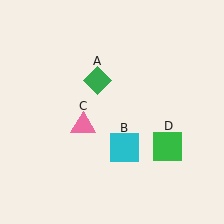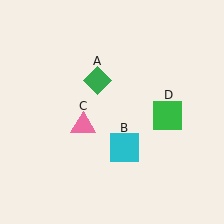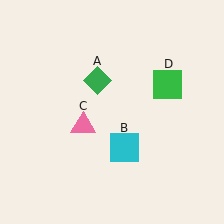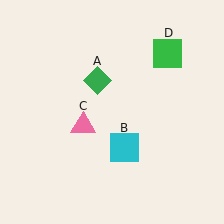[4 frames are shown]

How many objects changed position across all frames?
1 object changed position: green square (object D).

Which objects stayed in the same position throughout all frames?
Green diamond (object A) and cyan square (object B) and pink triangle (object C) remained stationary.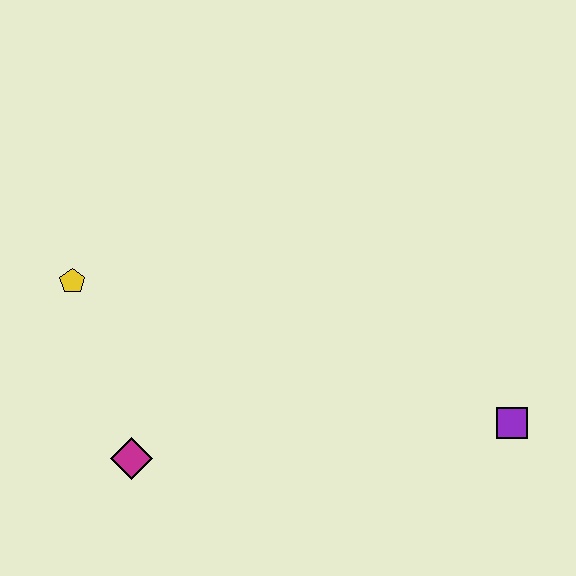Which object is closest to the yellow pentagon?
The magenta diamond is closest to the yellow pentagon.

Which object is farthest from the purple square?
The yellow pentagon is farthest from the purple square.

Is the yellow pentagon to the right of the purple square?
No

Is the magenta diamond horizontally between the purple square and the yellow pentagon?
Yes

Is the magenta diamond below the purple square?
Yes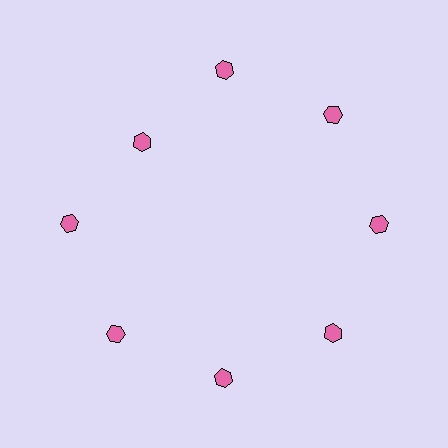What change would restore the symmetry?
The symmetry would be restored by moving it outward, back onto the ring so that all 8 hexagons sit at equal angles and equal distance from the center.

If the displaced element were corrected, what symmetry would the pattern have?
It would have 8-fold rotational symmetry — the pattern would map onto itself every 45 degrees.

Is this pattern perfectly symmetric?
No. The 8 pink hexagons are arranged in a ring, but one element near the 10 o'clock position is pulled inward toward the center, breaking the 8-fold rotational symmetry.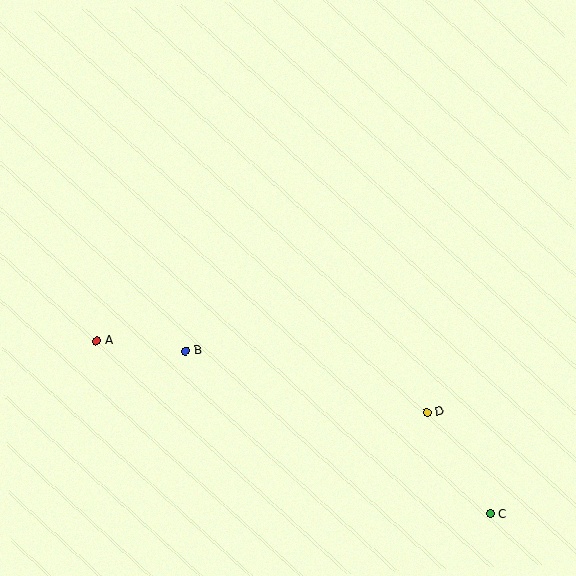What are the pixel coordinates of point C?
Point C is at (490, 514).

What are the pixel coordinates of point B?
Point B is at (185, 351).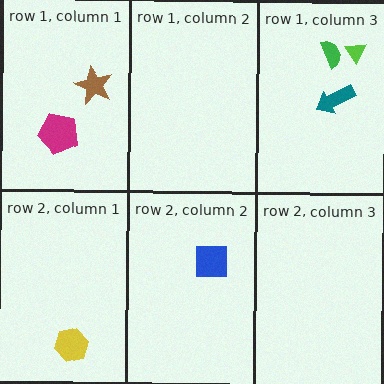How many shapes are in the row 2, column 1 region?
1.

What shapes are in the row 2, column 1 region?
The yellow hexagon.